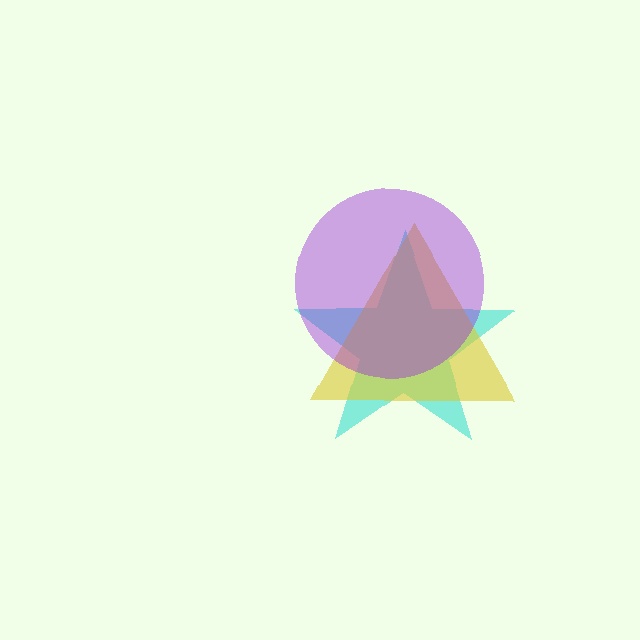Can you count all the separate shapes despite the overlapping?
Yes, there are 3 separate shapes.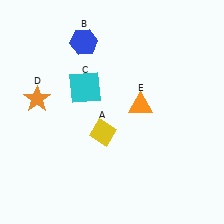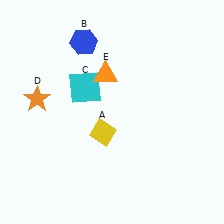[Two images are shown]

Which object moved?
The orange triangle (E) moved left.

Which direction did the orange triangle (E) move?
The orange triangle (E) moved left.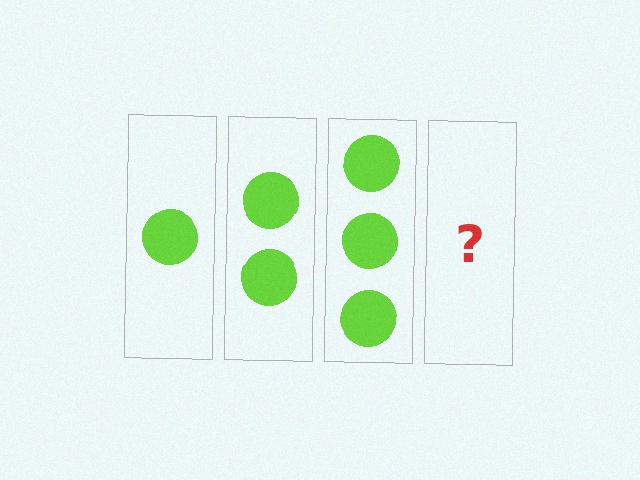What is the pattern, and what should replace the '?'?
The pattern is that each step adds one more circle. The '?' should be 4 circles.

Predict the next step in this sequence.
The next step is 4 circles.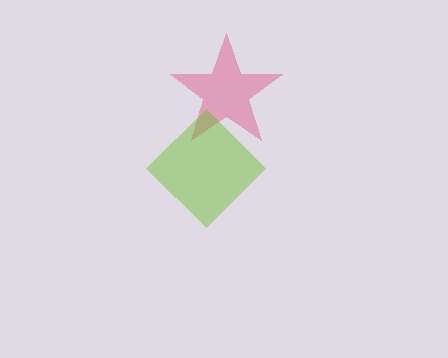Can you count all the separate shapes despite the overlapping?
Yes, there are 2 separate shapes.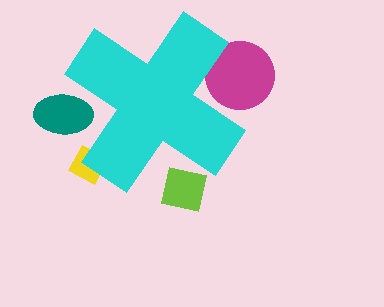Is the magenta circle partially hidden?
Yes, the magenta circle is partially hidden behind the cyan cross.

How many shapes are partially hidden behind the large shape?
4 shapes are partially hidden.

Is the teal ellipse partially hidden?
Yes, the teal ellipse is partially hidden behind the cyan cross.